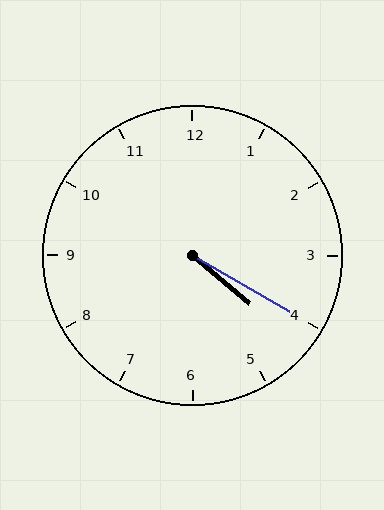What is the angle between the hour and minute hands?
Approximately 10 degrees.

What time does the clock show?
4:20.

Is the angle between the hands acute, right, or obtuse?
It is acute.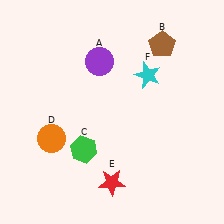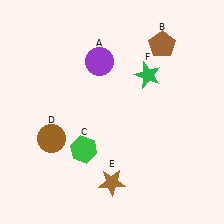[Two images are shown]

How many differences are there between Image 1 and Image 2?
There are 3 differences between the two images.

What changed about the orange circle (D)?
In Image 1, D is orange. In Image 2, it changed to brown.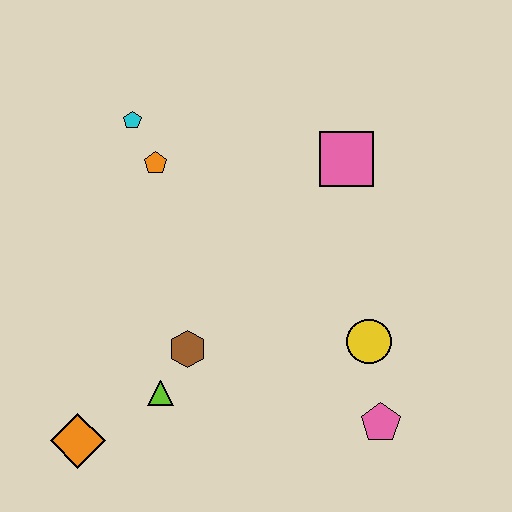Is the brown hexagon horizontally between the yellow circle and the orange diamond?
Yes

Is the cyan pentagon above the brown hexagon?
Yes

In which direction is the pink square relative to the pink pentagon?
The pink square is above the pink pentagon.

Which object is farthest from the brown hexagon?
The pink square is farthest from the brown hexagon.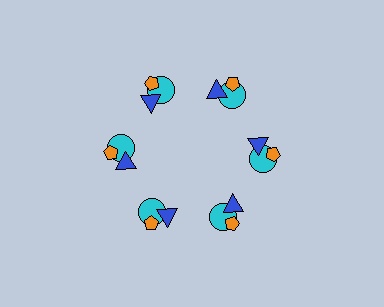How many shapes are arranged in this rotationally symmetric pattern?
There are 18 shapes, arranged in 6 groups of 3.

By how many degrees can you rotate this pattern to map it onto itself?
The pattern maps onto itself every 60 degrees of rotation.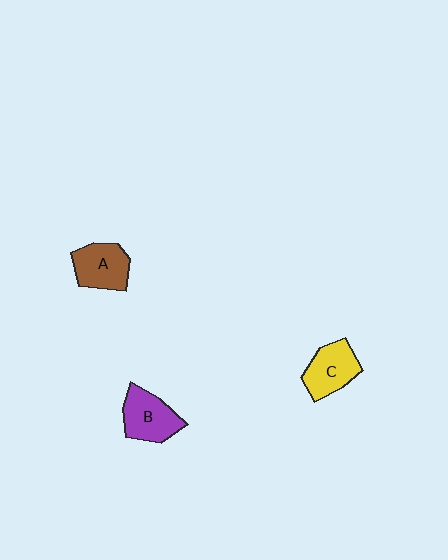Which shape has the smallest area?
Shape C (yellow).